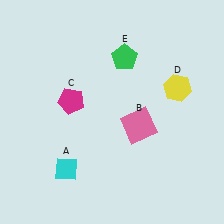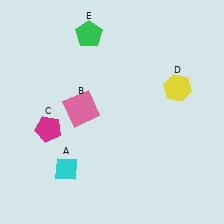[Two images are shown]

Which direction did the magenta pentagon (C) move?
The magenta pentagon (C) moved down.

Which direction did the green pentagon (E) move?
The green pentagon (E) moved left.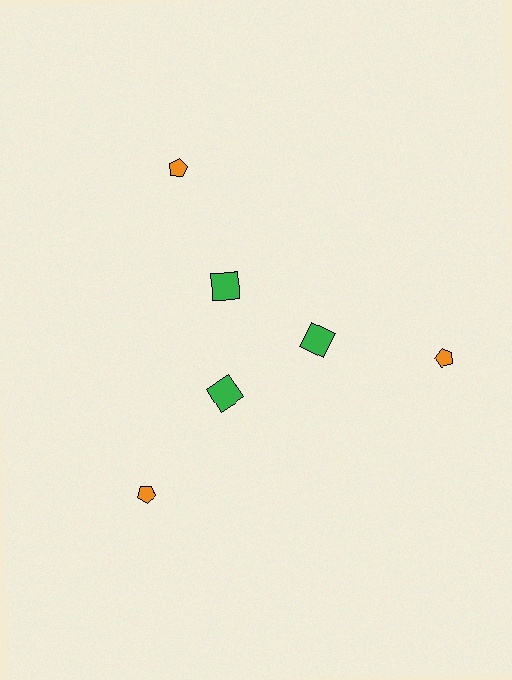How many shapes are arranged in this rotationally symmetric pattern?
There are 6 shapes, arranged in 3 groups of 2.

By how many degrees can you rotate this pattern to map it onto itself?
The pattern maps onto itself every 120 degrees of rotation.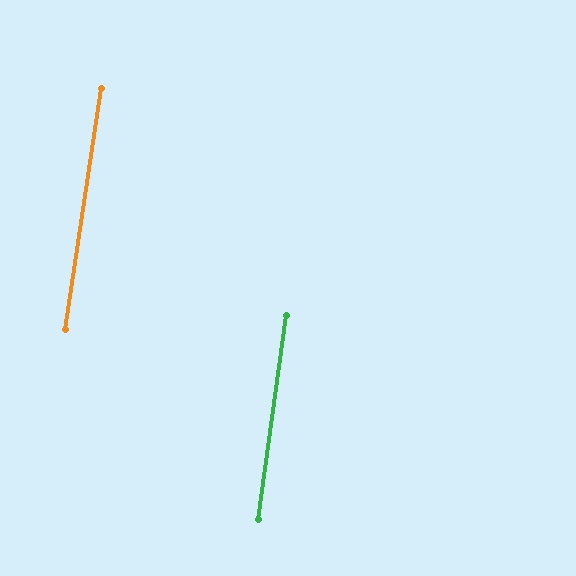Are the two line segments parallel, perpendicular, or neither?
Parallel — their directions differ by only 0.5°.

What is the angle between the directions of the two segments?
Approximately 1 degree.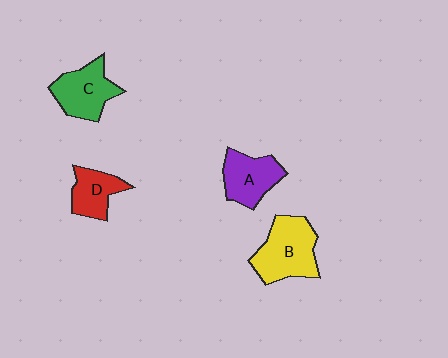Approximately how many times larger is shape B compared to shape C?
Approximately 1.2 times.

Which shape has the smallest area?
Shape D (red).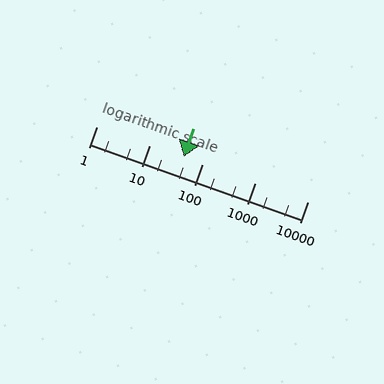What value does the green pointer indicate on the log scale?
The pointer indicates approximately 45.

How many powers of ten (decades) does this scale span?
The scale spans 4 decades, from 1 to 10000.